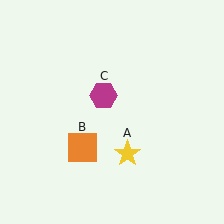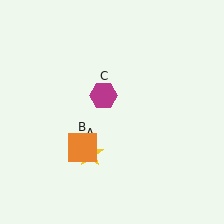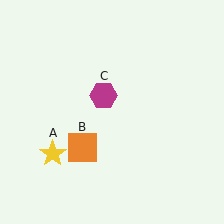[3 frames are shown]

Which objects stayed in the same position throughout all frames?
Orange square (object B) and magenta hexagon (object C) remained stationary.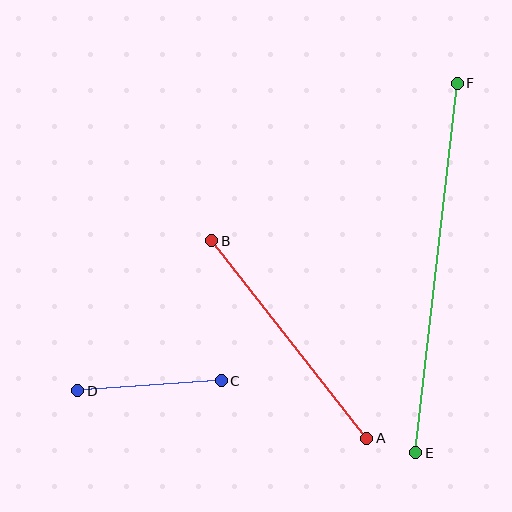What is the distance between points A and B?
The distance is approximately 251 pixels.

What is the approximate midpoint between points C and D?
The midpoint is at approximately (150, 386) pixels.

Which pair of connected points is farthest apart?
Points E and F are farthest apart.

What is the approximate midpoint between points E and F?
The midpoint is at approximately (437, 268) pixels.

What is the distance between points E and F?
The distance is approximately 372 pixels.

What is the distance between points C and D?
The distance is approximately 144 pixels.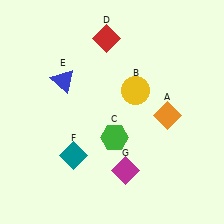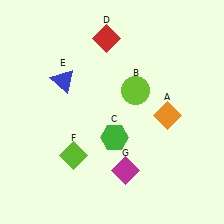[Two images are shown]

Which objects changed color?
B changed from yellow to lime. F changed from teal to lime.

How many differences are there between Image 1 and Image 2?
There are 2 differences between the two images.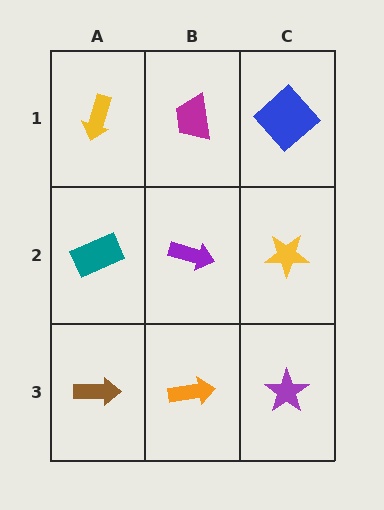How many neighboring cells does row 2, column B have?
4.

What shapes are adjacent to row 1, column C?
A yellow star (row 2, column C), a magenta trapezoid (row 1, column B).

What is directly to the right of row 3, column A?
An orange arrow.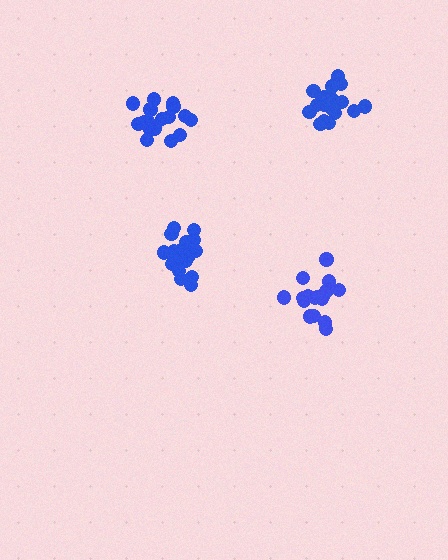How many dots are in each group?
Group 1: 19 dots, Group 2: 17 dots, Group 3: 20 dots, Group 4: 19 dots (75 total).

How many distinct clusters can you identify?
There are 4 distinct clusters.